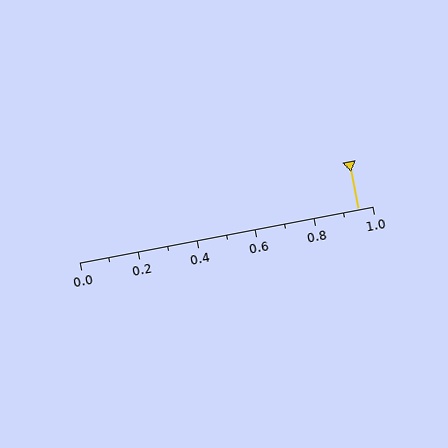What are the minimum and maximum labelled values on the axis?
The axis runs from 0.0 to 1.0.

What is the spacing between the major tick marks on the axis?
The major ticks are spaced 0.2 apart.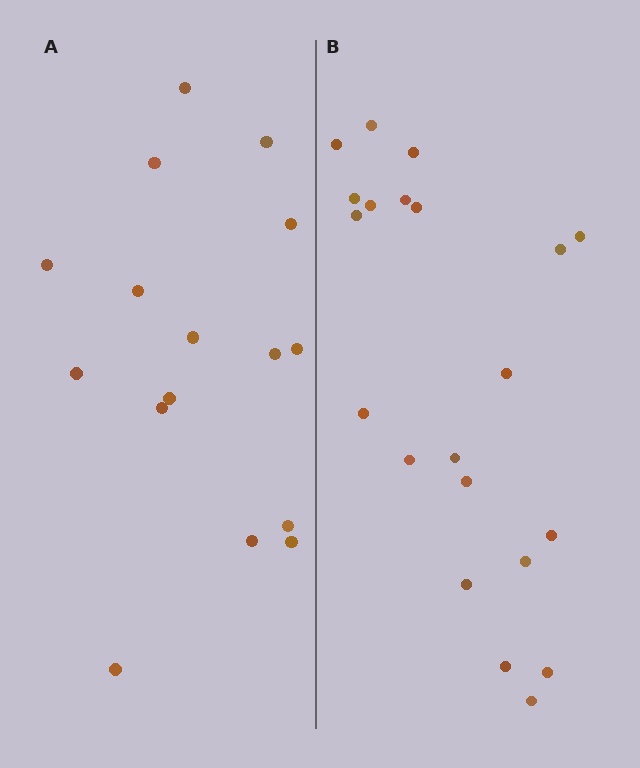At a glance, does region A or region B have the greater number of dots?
Region B (the right region) has more dots.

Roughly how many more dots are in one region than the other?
Region B has about 5 more dots than region A.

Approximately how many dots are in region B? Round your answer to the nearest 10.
About 20 dots. (The exact count is 21, which rounds to 20.)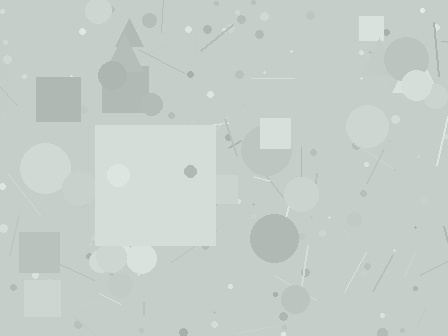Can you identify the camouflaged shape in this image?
The camouflaged shape is a square.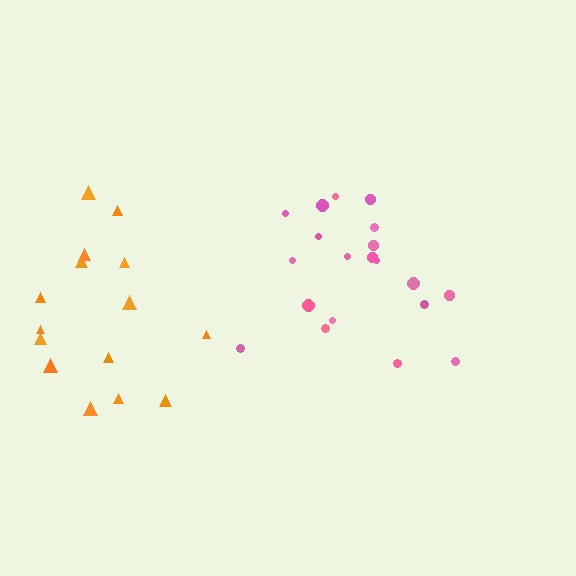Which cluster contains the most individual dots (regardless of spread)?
Pink (20).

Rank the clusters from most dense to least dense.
pink, orange.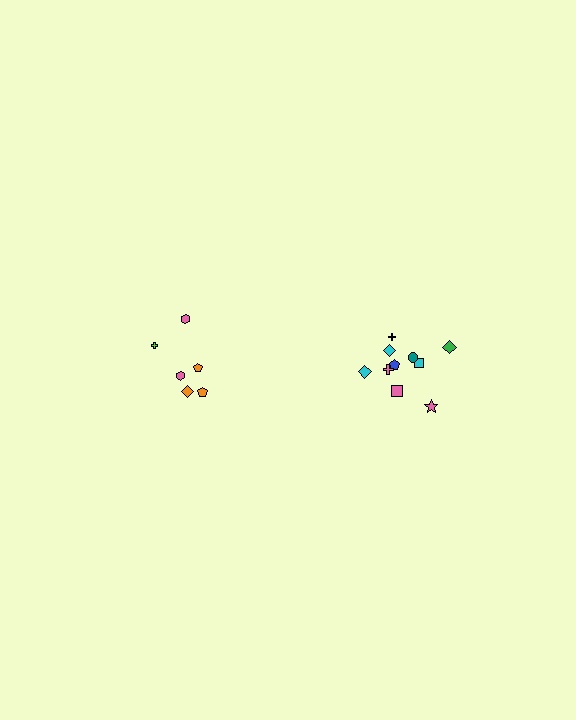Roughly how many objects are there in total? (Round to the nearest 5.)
Roughly 15 objects in total.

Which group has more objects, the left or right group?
The right group.